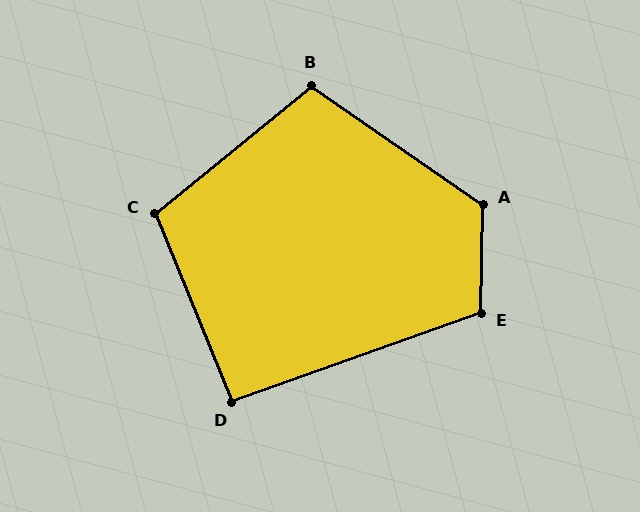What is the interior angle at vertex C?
Approximately 107 degrees (obtuse).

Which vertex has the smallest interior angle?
D, at approximately 93 degrees.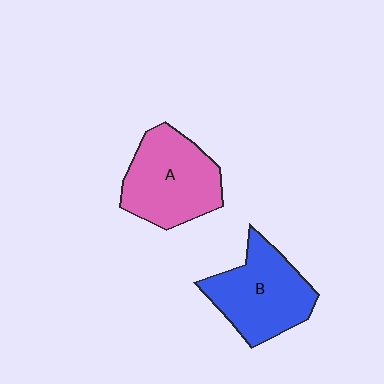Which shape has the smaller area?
Shape B (blue).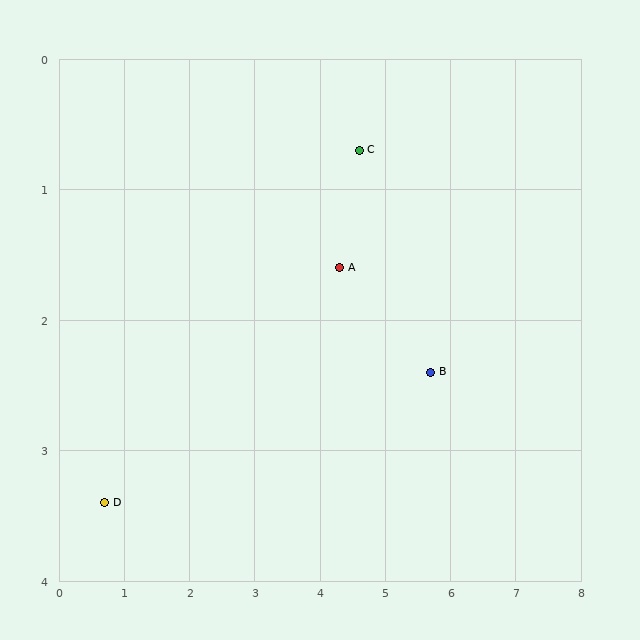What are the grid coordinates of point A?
Point A is at approximately (4.3, 1.6).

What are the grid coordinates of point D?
Point D is at approximately (0.7, 3.4).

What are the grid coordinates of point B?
Point B is at approximately (5.7, 2.4).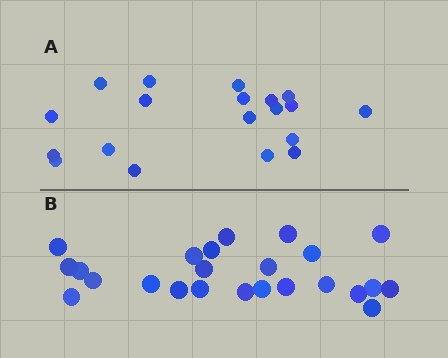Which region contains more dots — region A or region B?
Region B (the bottom region) has more dots.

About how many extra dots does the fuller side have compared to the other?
Region B has about 5 more dots than region A.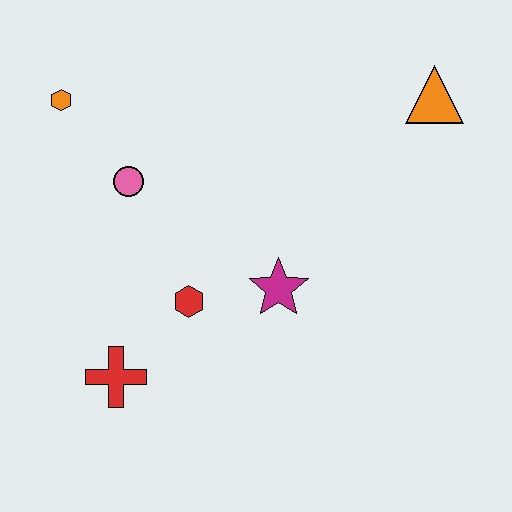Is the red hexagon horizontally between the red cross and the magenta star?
Yes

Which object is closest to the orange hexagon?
The pink circle is closest to the orange hexagon.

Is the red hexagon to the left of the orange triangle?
Yes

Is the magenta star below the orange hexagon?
Yes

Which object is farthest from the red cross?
The orange triangle is farthest from the red cross.